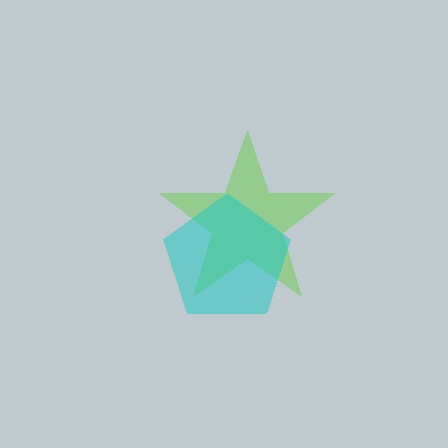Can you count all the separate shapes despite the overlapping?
Yes, there are 2 separate shapes.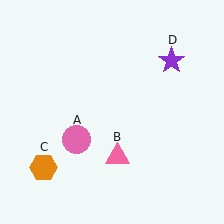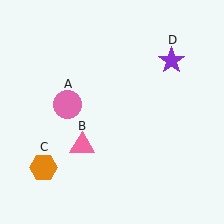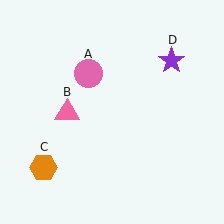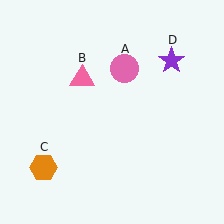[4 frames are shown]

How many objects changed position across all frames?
2 objects changed position: pink circle (object A), pink triangle (object B).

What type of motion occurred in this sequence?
The pink circle (object A), pink triangle (object B) rotated clockwise around the center of the scene.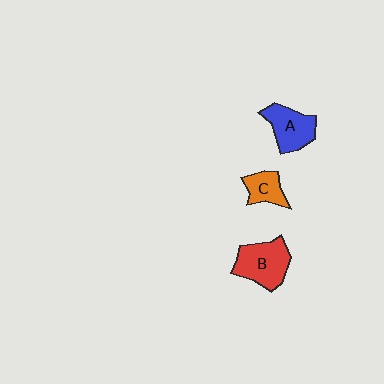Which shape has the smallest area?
Shape C (orange).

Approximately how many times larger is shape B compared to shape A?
Approximately 1.2 times.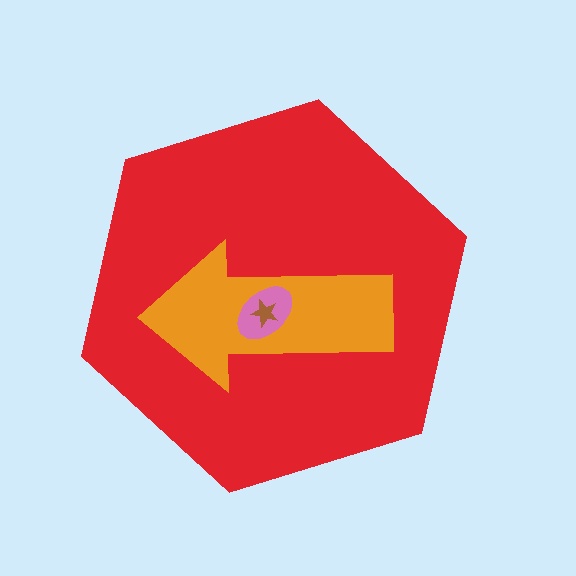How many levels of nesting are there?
4.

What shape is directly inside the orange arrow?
The pink ellipse.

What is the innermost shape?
The brown star.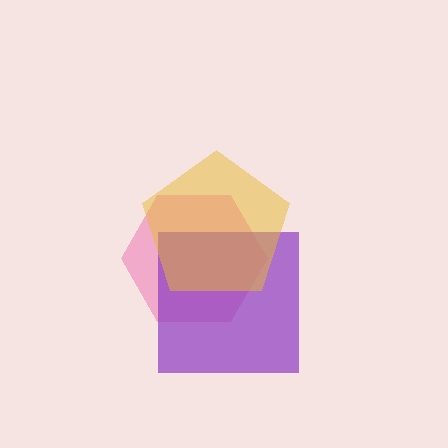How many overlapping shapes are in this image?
There are 3 overlapping shapes in the image.